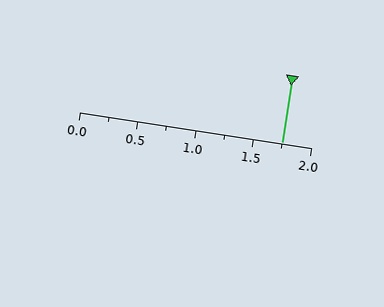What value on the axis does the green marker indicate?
The marker indicates approximately 1.75.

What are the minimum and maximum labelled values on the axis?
The axis runs from 0.0 to 2.0.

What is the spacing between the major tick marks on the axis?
The major ticks are spaced 0.5 apart.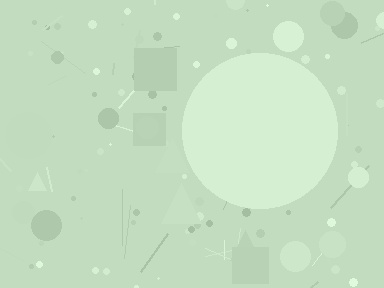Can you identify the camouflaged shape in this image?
The camouflaged shape is a circle.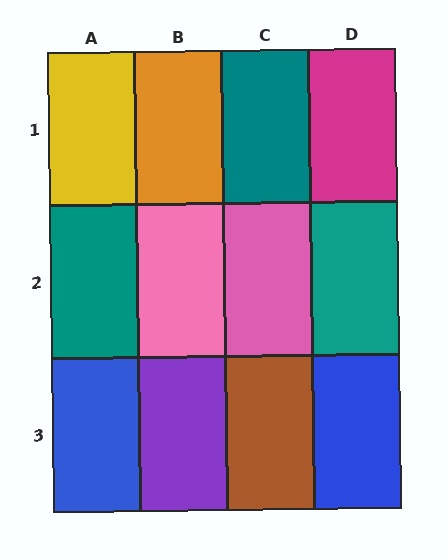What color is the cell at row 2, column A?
Teal.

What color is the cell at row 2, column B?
Pink.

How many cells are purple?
1 cell is purple.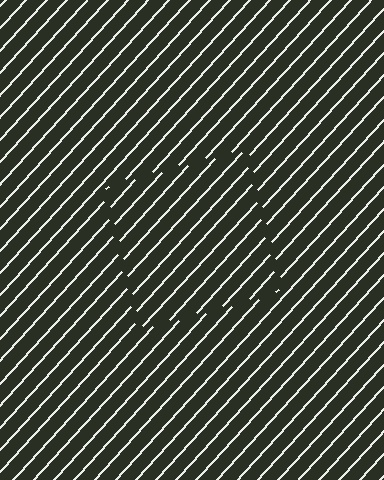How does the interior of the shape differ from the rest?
The interior of the shape contains the same grating, shifted by half a period — the contour is defined by the phase discontinuity where line-ends from the inner and outer gratings abut.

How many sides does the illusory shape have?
4 sides — the line-ends trace a square.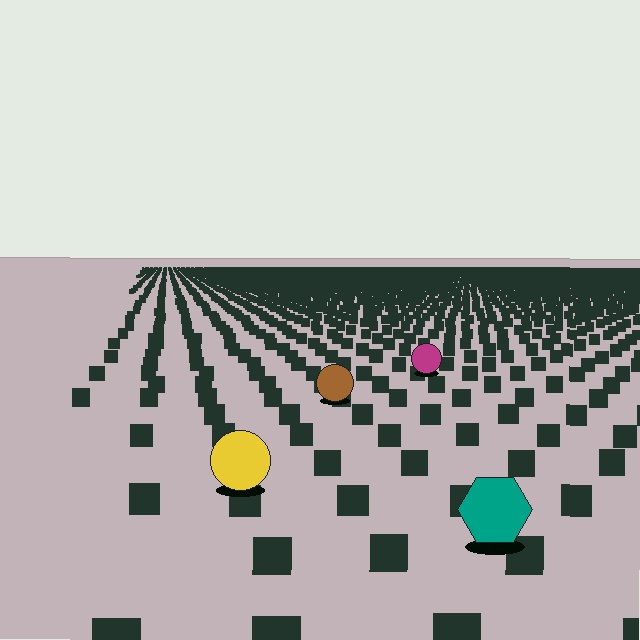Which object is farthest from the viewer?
The magenta circle is farthest from the viewer. It appears smaller and the ground texture around it is denser.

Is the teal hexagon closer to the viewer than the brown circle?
Yes. The teal hexagon is closer — you can tell from the texture gradient: the ground texture is coarser near it.